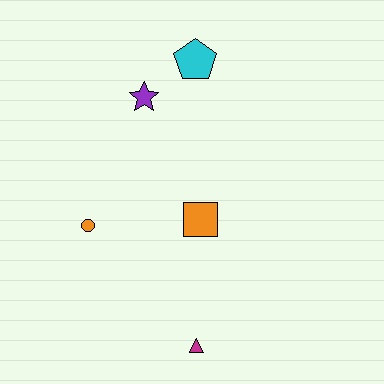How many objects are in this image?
There are 5 objects.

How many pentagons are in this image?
There is 1 pentagon.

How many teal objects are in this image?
There are no teal objects.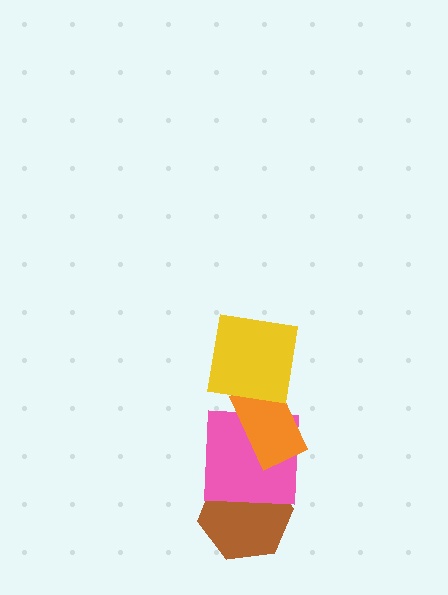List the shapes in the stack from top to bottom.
From top to bottom: the yellow square, the orange rectangle, the pink square, the brown hexagon.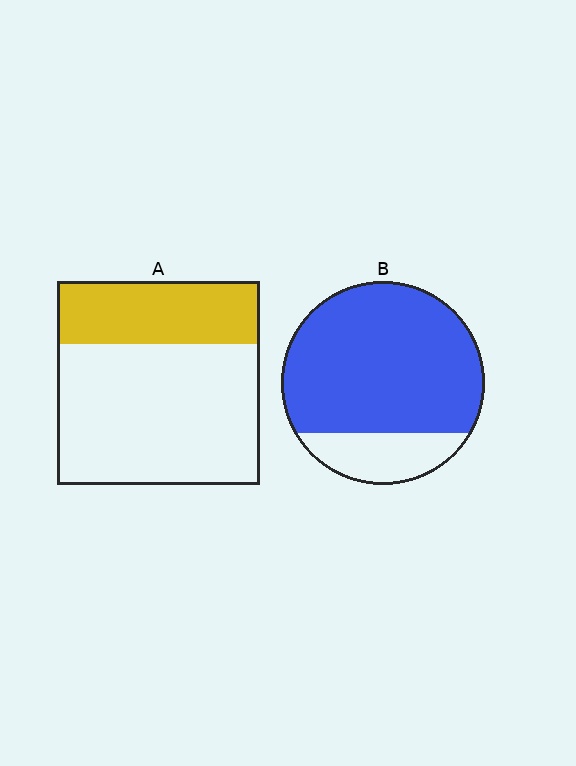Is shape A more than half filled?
No.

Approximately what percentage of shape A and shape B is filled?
A is approximately 30% and B is approximately 80%.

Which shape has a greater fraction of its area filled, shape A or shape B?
Shape B.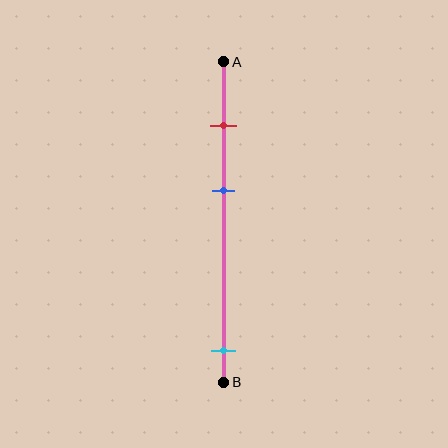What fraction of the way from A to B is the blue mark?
The blue mark is approximately 40% (0.4) of the way from A to B.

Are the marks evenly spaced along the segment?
No, the marks are not evenly spaced.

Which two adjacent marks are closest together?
The red and blue marks are the closest adjacent pair.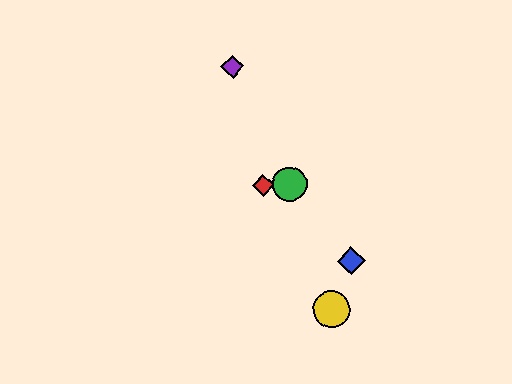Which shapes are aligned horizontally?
The red diamond, the green circle are aligned horizontally.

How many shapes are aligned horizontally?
2 shapes (the red diamond, the green circle) are aligned horizontally.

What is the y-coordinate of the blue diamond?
The blue diamond is at y≈261.